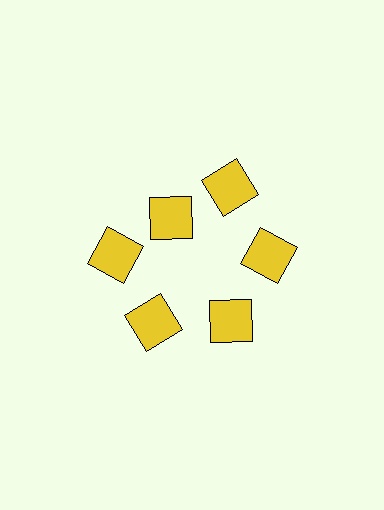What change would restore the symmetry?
The symmetry would be restored by moving it outward, back onto the ring so that all 6 squares sit at equal angles and equal distance from the center.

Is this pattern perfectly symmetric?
No. The 6 yellow squares are arranged in a ring, but one element near the 11 o'clock position is pulled inward toward the center, breaking the 6-fold rotational symmetry.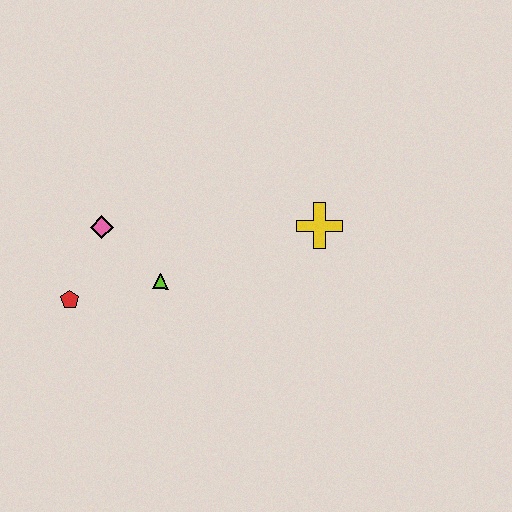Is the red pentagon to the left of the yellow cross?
Yes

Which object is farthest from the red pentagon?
The yellow cross is farthest from the red pentagon.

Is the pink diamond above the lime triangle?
Yes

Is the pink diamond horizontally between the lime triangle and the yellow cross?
No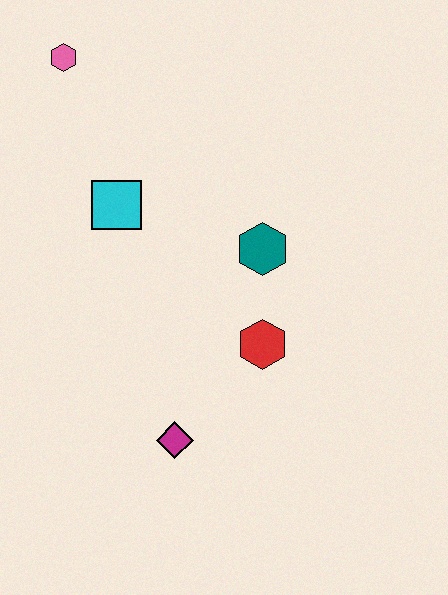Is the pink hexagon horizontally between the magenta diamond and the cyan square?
No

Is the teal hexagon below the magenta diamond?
No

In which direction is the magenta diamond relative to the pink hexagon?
The magenta diamond is below the pink hexagon.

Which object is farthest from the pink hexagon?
The magenta diamond is farthest from the pink hexagon.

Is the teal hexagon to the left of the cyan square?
No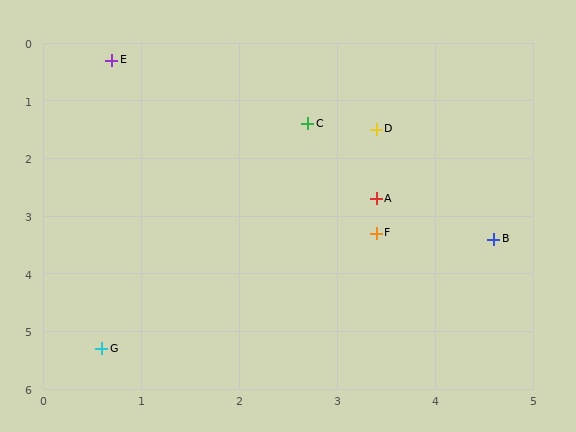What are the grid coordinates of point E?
Point E is at approximately (0.7, 0.3).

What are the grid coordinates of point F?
Point F is at approximately (3.4, 3.3).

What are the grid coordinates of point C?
Point C is at approximately (2.7, 1.4).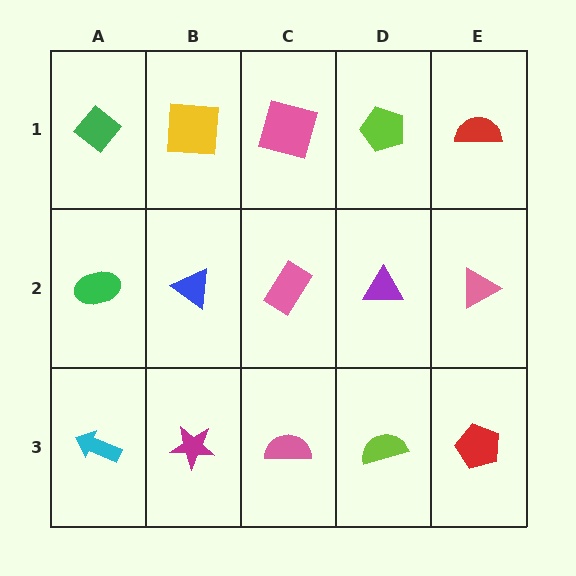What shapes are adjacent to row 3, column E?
A pink triangle (row 2, column E), a lime semicircle (row 3, column D).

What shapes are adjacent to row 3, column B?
A blue triangle (row 2, column B), a cyan arrow (row 3, column A), a pink semicircle (row 3, column C).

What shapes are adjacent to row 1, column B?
A blue triangle (row 2, column B), a green diamond (row 1, column A), a pink square (row 1, column C).